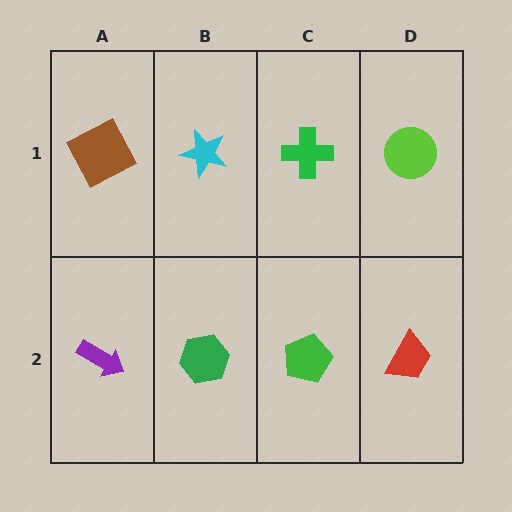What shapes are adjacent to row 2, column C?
A green cross (row 1, column C), a green hexagon (row 2, column B), a red trapezoid (row 2, column D).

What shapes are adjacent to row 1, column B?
A green hexagon (row 2, column B), a brown square (row 1, column A), a green cross (row 1, column C).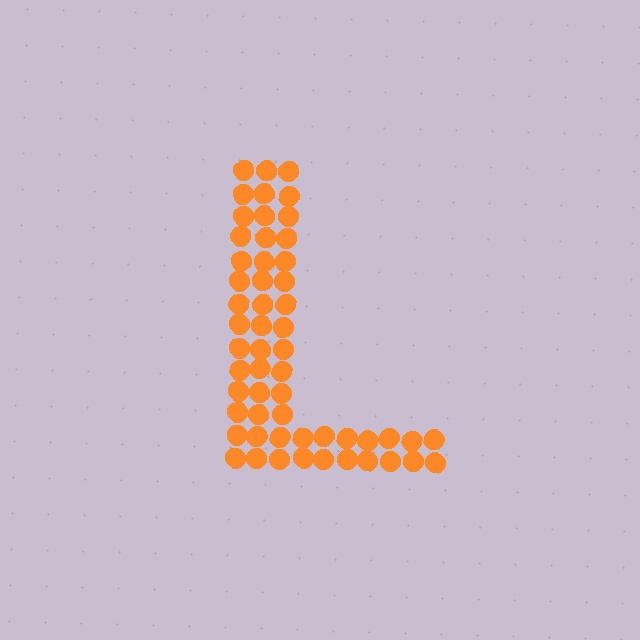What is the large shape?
The large shape is the letter L.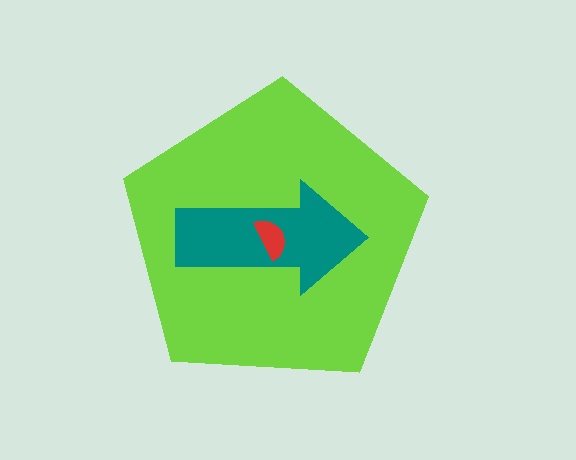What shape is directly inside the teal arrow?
The red semicircle.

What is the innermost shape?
The red semicircle.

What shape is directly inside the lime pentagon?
The teal arrow.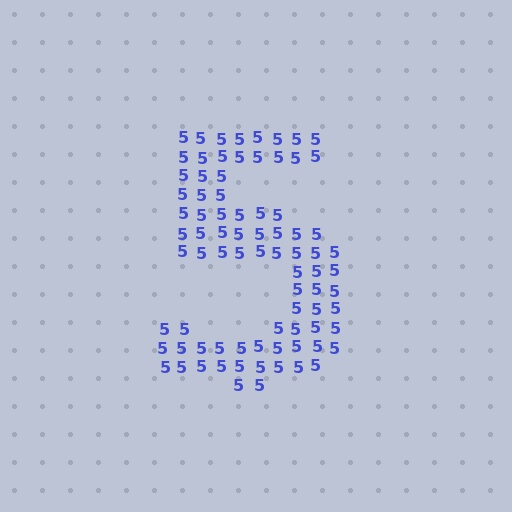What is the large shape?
The large shape is the digit 5.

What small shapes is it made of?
It is made of small digit 5's.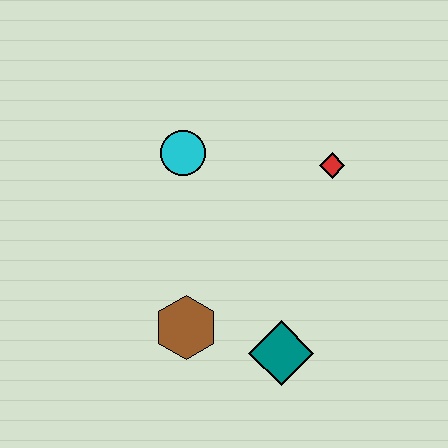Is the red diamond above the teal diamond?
Yes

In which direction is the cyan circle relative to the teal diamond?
The cyan circle is above the teal diamond.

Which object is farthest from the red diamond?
The brown hexagon is farthest from the red diamond.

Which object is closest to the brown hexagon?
The teal diamond is closest to the brown hexagon.